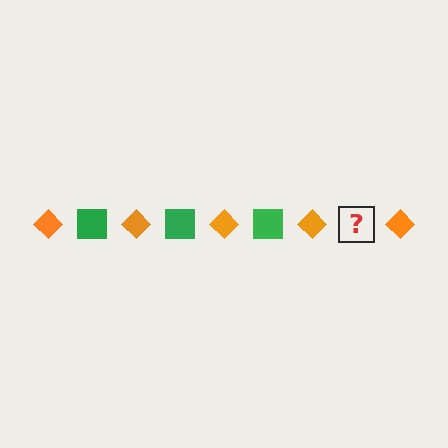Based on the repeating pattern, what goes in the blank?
The blank should be a green square.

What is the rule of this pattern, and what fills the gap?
The rule is that the pattern alternates between orange diamond and green square. The gap should be filled with a green square.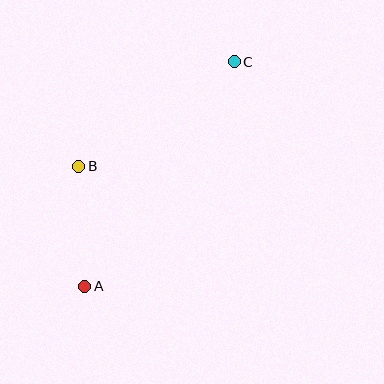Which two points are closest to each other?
Points A and B are closest to each other.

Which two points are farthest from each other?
Points A and C are farthest from each other.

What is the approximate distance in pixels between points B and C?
The distance between B and C is approximately 187 pixels.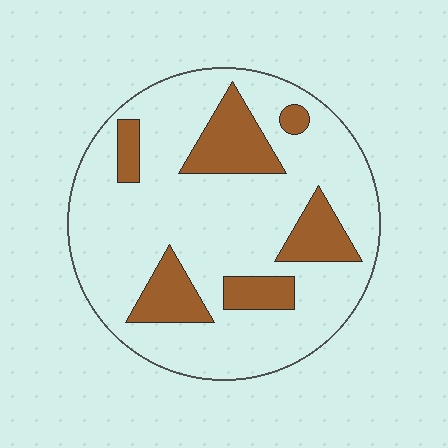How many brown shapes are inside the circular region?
6.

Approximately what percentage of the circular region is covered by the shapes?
Approximately 20%.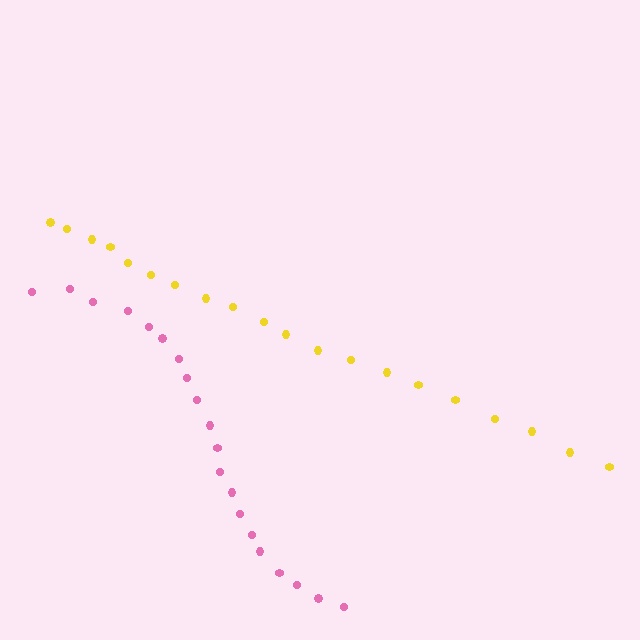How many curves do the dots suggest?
There are 2 distinct paths.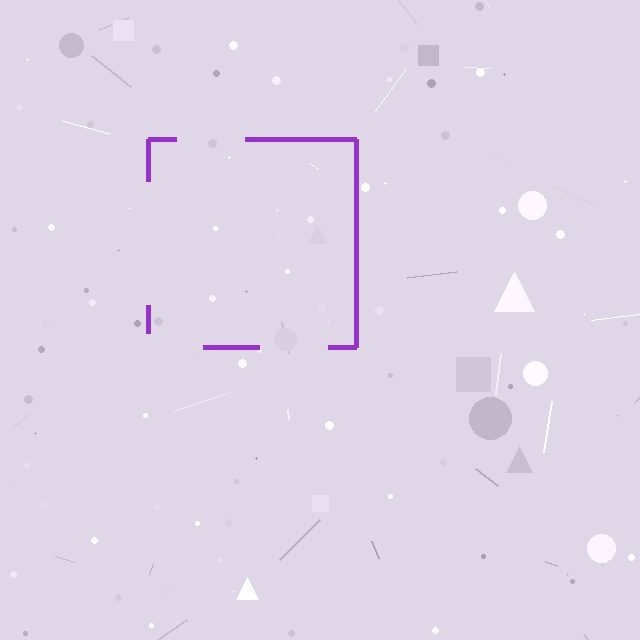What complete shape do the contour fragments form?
The contour fragments form a square.